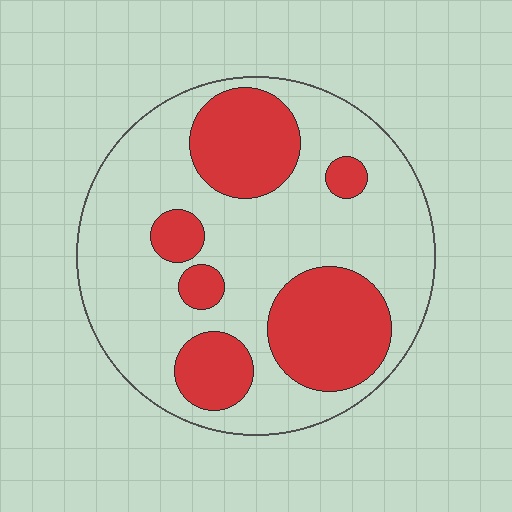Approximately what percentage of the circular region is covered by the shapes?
Approximately 30%.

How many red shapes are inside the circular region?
6.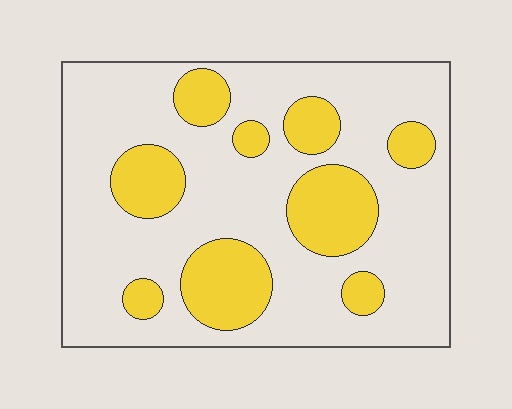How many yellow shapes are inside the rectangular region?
9.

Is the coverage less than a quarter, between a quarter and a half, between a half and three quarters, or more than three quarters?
Between a quarter and a half.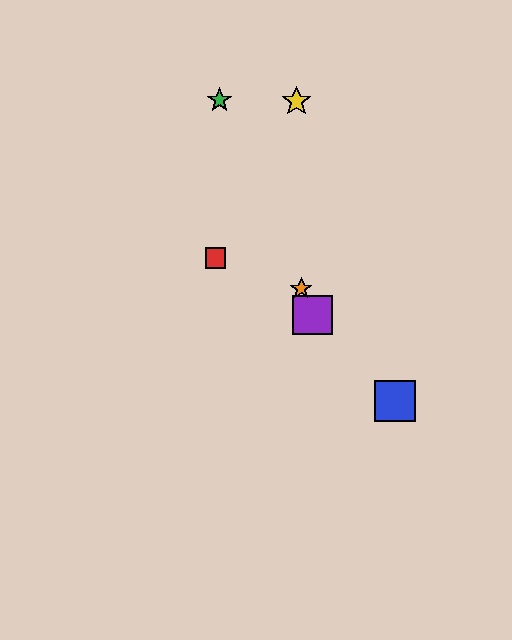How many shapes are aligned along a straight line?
3 shapes (the green star, the purple square, the orange star) are aligned along a straight line.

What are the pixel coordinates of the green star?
The green star is at (219, 100).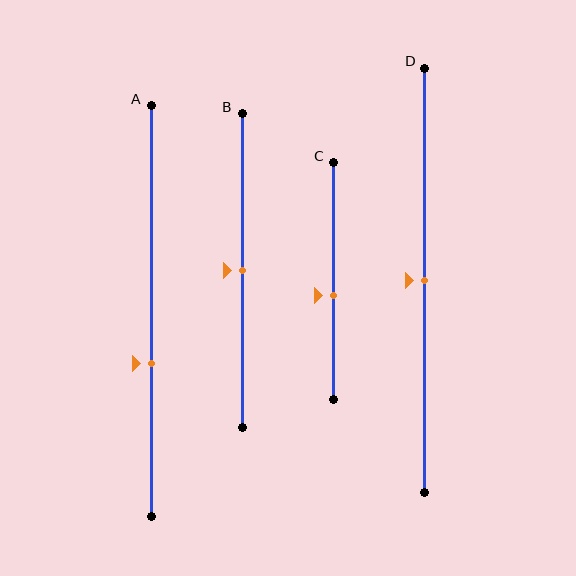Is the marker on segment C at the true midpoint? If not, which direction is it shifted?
No, the marker on segment C is shifted downward by about 6% of the segment length.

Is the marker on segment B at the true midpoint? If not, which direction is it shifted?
Yes, the marker on segment B is at the true midpoint.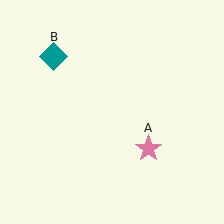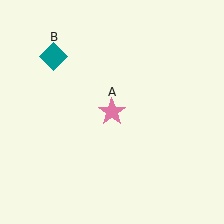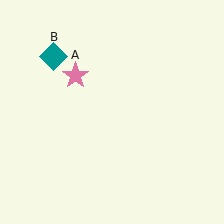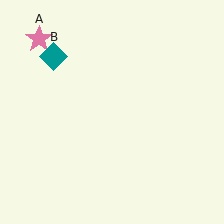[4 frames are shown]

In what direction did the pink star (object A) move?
The pink star (object A) moved up and to the left.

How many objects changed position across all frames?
1 object changed position: pink star (object A).